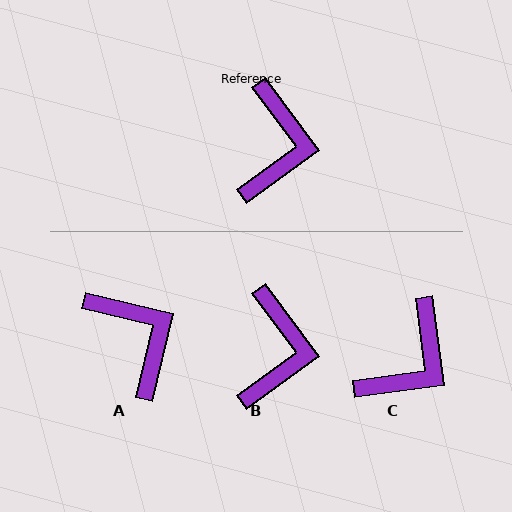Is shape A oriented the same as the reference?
No, it is off by about 40 degrees.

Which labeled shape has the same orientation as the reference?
B.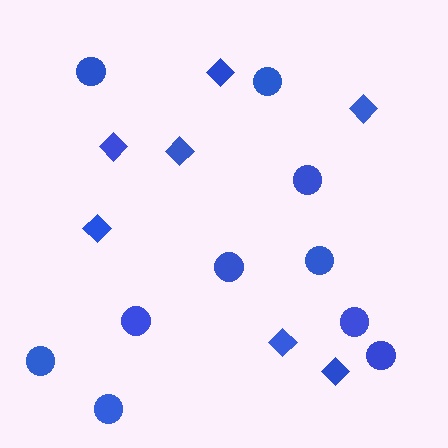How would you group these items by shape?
There are 2 groups: one group of circles (10) and one group of diamonds (7).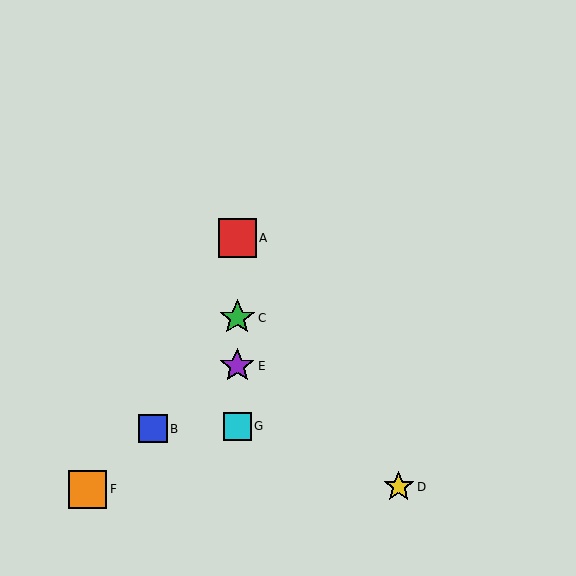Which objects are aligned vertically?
Objects A, C, E, G are aligned vertically.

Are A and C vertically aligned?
Yes, both are at x≈237.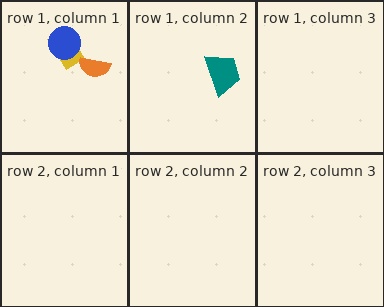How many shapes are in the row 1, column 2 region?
1.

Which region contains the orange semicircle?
The row 1, column 1 region.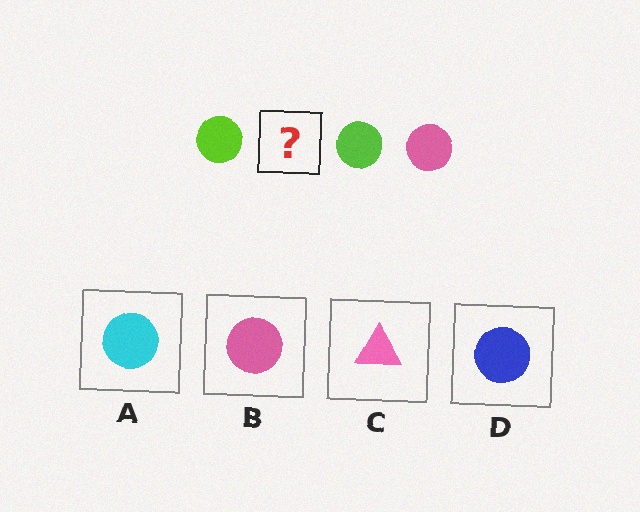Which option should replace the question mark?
Option B.